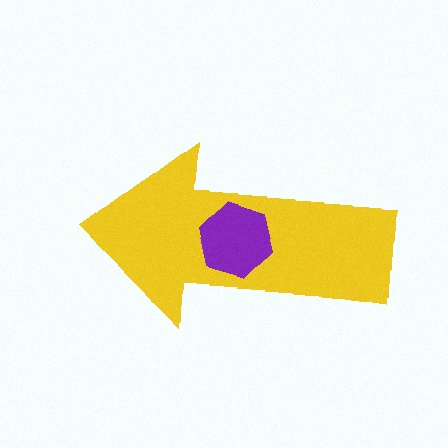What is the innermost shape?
The purple hexagon.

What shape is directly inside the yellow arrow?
The purple hexagon.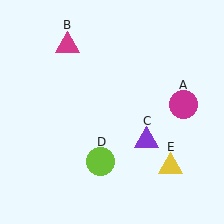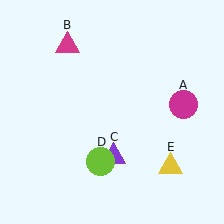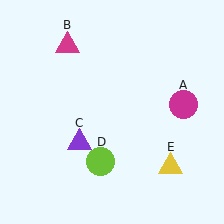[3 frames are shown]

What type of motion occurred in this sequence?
The purple triangle (object C) rotated clockwise around the center of the scene.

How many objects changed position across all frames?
1 object changed position: purple triangle (object C).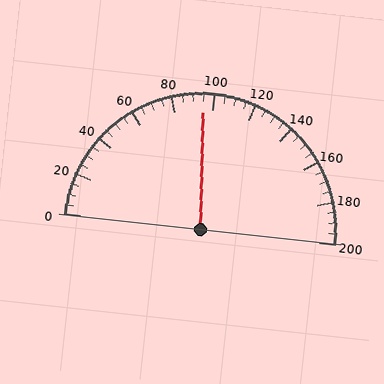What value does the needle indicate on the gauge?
The needle indicates approximately 95.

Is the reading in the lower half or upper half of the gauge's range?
The reading is in the lower half of the range (0 to 200).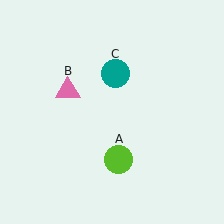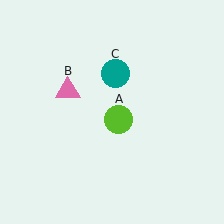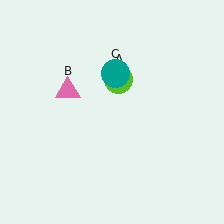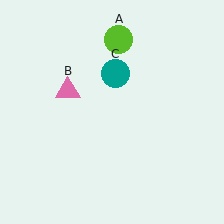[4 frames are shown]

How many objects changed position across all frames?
1 object changed position: lime circle (object A).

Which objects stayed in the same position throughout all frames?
Pink triangle (object B) and teal circle (object C) remained stationary.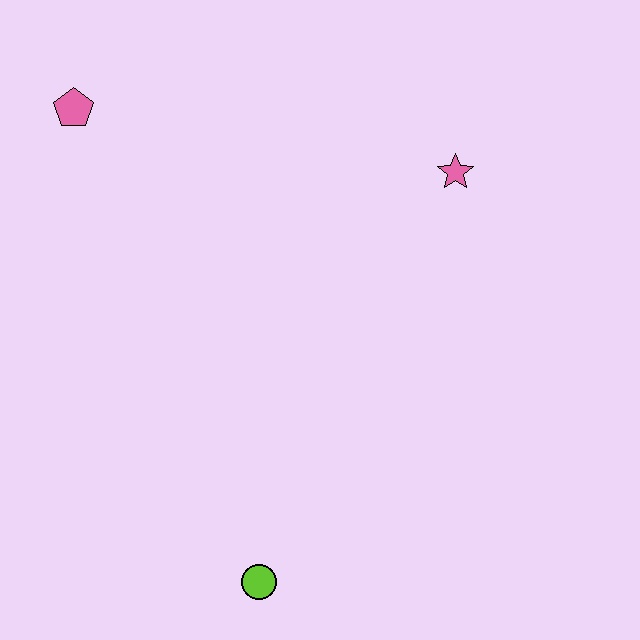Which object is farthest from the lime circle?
The pink pentagon is farthest from the lime circle.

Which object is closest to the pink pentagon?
The pink star is closest to the pink pentagon.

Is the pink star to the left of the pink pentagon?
No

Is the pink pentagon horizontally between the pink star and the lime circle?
No